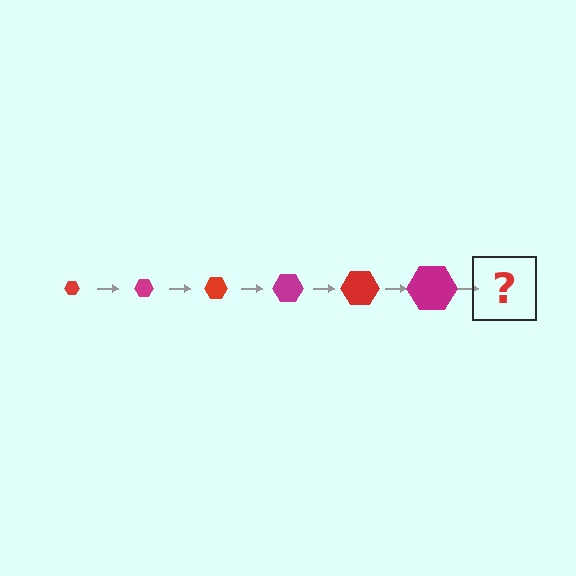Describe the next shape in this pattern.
It should be a red hexagon, larger than the previous one.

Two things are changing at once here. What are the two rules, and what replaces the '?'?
The two rules are that the hexagon grows larger each step and the color cycles through red and magenta. The '?' should be a red hexagon, larger than the previous one.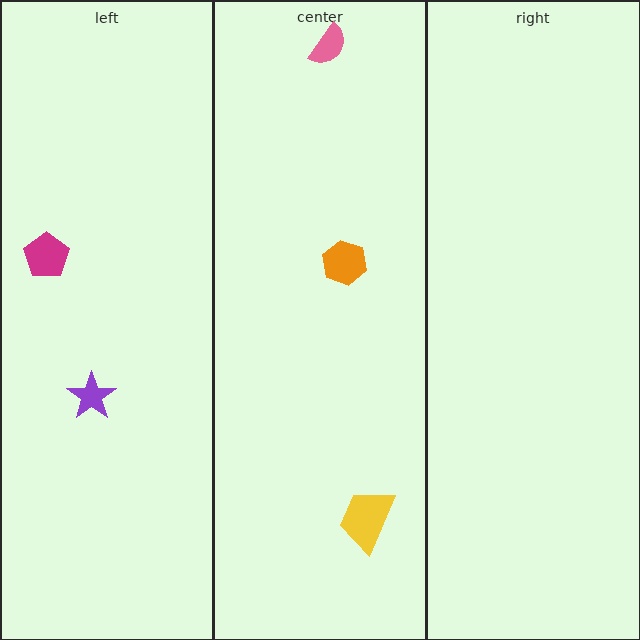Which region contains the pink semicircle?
The center region.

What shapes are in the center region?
The yellow trapezoid, the pink semicircle, the orange hexagon.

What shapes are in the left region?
The purple star, the magenta pentagon.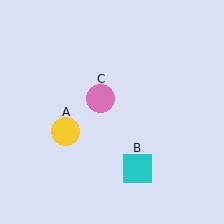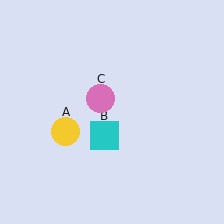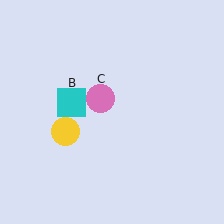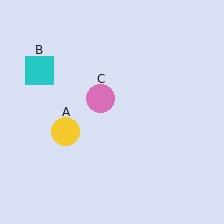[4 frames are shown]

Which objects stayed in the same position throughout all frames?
Yellow circle (object A) and pink circle (object C) remained stationary.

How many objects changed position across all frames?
1 object changed position: cyan square (object B).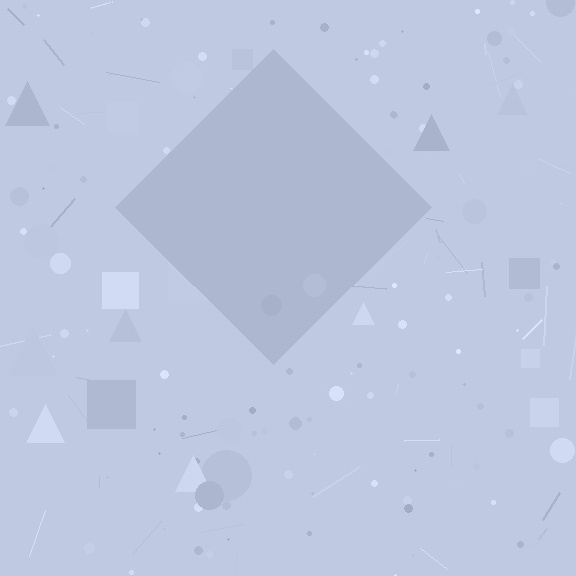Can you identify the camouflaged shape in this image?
The camouflaged shape is a diamond.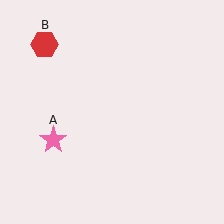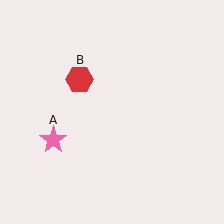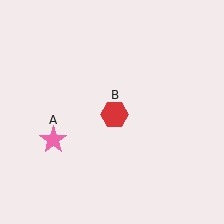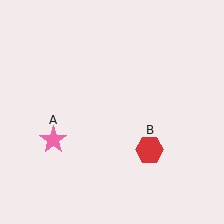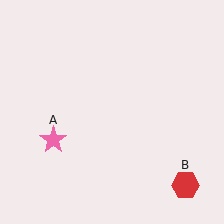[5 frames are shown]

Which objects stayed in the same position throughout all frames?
Pink star (object A) remained stationary.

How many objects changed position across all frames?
1 object changed position: red hexagon (object B).